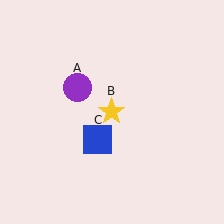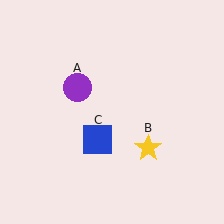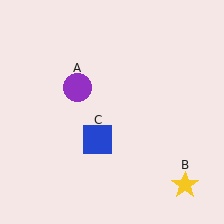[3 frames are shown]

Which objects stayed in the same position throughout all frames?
Purple circle (object A) and blue square (object C) remained stationary.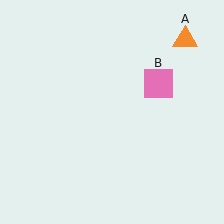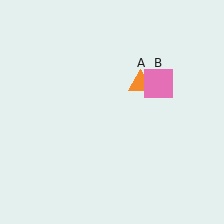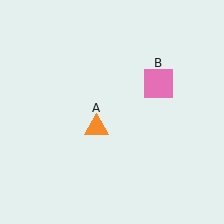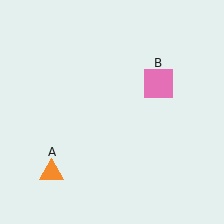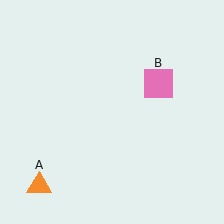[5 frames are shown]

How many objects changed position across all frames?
1 object changed position: orange triangle (object A).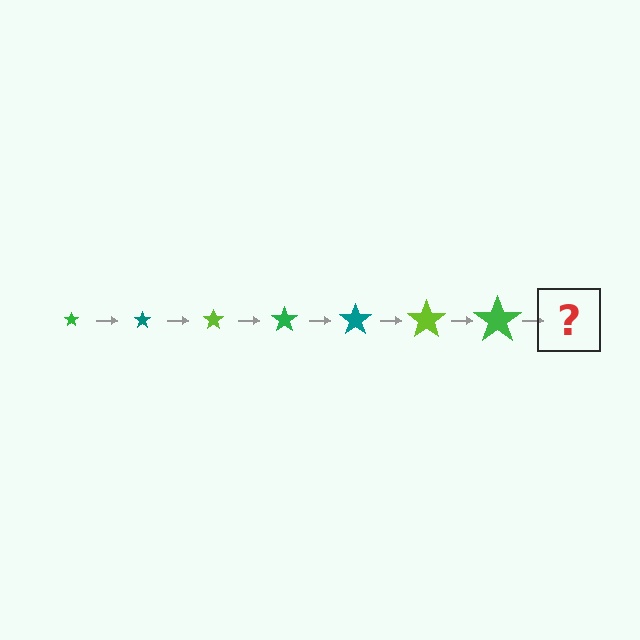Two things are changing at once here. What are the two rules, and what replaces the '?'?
The two rules are that the star grows larger each step and the color cycles through green, teal, and lime. The '?' should be a teal star, larger than the previous one.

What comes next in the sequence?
The next element should be a teal star, larger than the previous one.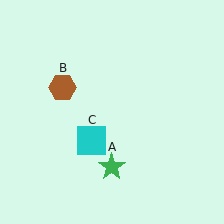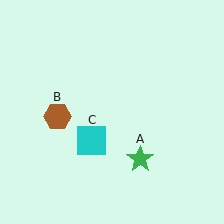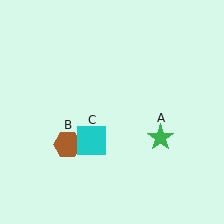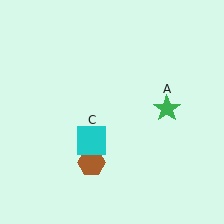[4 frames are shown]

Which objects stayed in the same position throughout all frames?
Cyan square (object C) remained stationary.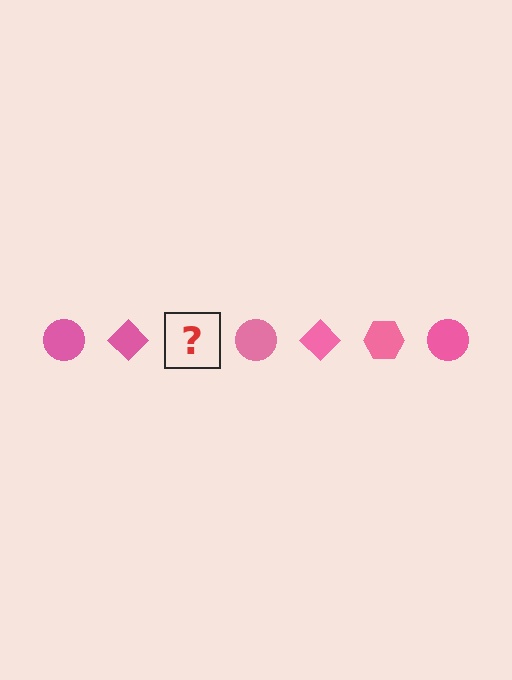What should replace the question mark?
The question mark should be replaced with a pink hexagon.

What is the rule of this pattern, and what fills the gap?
The rule is that the pattern cycles through circle, diamond, hexagon shapes in pink. The gap should be filled with a pink hexagon.